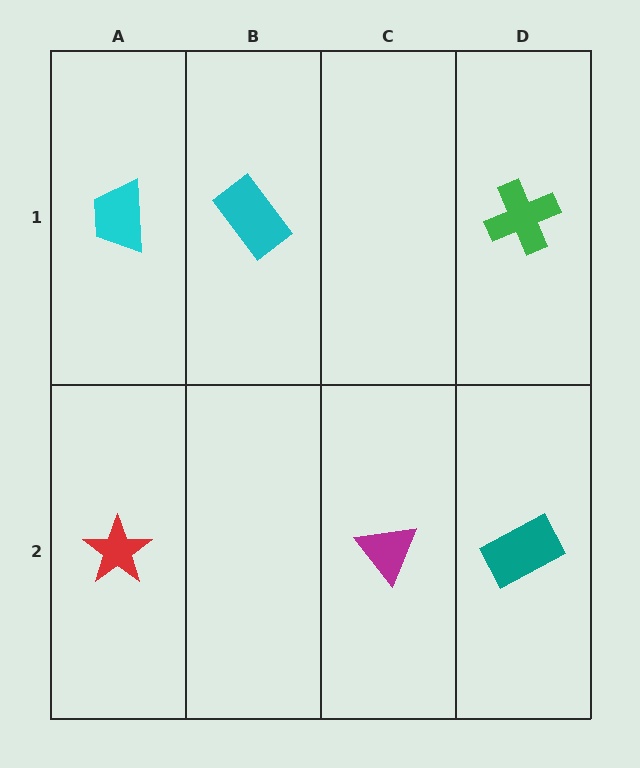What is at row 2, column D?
A teal rectangle.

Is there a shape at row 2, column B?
No, that cell is empty.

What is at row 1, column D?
A green cross.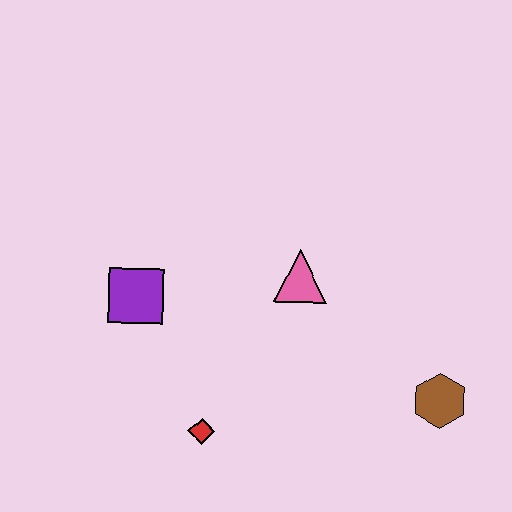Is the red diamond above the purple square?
No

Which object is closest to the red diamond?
The purple square is closest to the red diamond.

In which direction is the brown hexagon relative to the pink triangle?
The brown hexagon is to the right of the pink triangle.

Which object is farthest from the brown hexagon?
The purple square is farthest from the brown hexagon.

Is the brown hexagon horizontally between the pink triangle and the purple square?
No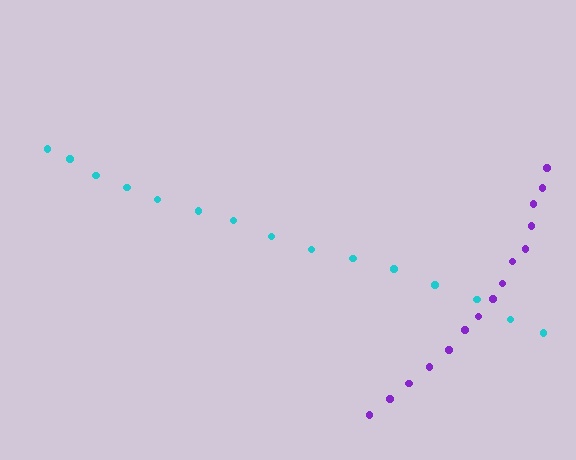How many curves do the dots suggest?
There are 2 distinct paths.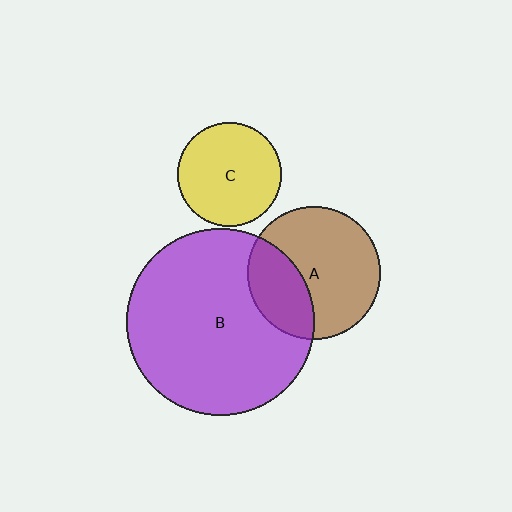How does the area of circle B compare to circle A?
Approximately 2.0 times.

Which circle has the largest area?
Circle B (purple).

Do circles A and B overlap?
Yes.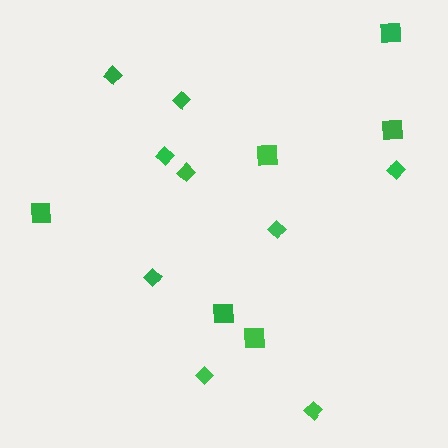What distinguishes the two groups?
There are 2 groups: one group of squares (6) and one group of diamonds (9).